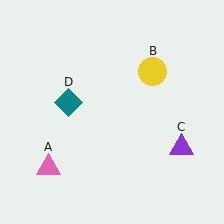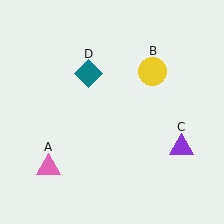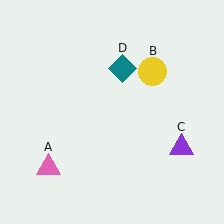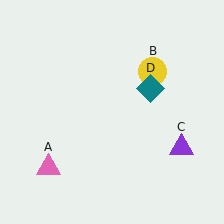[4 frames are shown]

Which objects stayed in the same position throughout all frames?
Pink triangle (object A) and yellow circle (object B) and purple triangle (object C) remained stationary.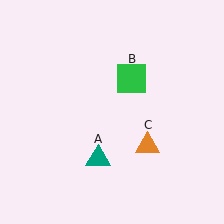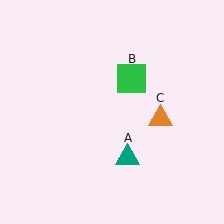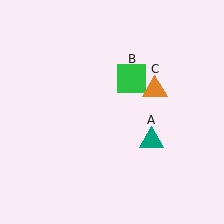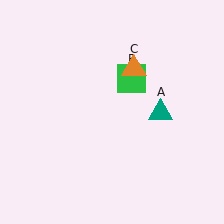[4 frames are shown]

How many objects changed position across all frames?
2 objects changed position: teal triangle (object A), orange triangle (object C).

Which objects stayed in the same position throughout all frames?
Green square (object B) remained stationary.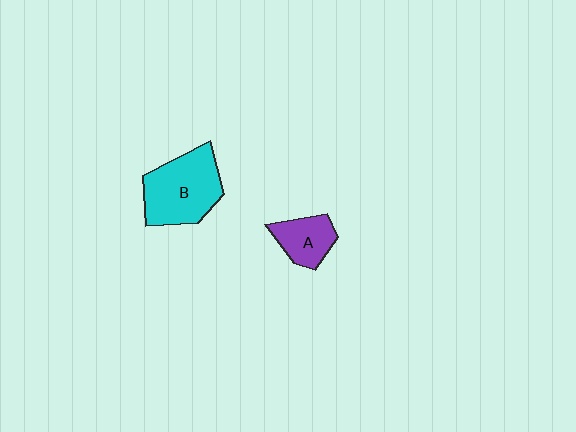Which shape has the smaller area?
Shape A (purple).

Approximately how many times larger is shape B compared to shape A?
Approximately 1.9 times.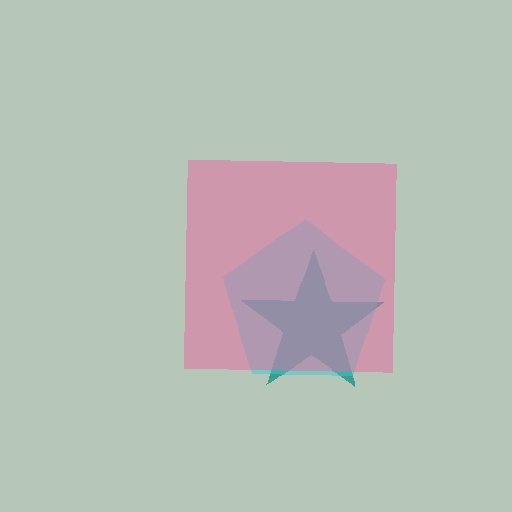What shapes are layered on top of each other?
The layered shapes are: a teal star, a cyan pentagon, a pink square.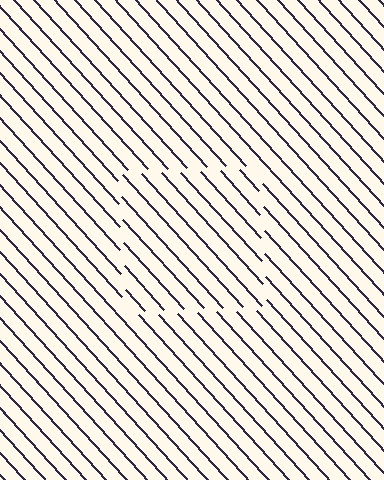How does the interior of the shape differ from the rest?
The interior of the shape contains the same grating, shifted by half a period — the contour is defined by the phase discontinuity where line-ends from the inner and outer gratings abut.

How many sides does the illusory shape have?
4 sides — the line-ends trace a square.